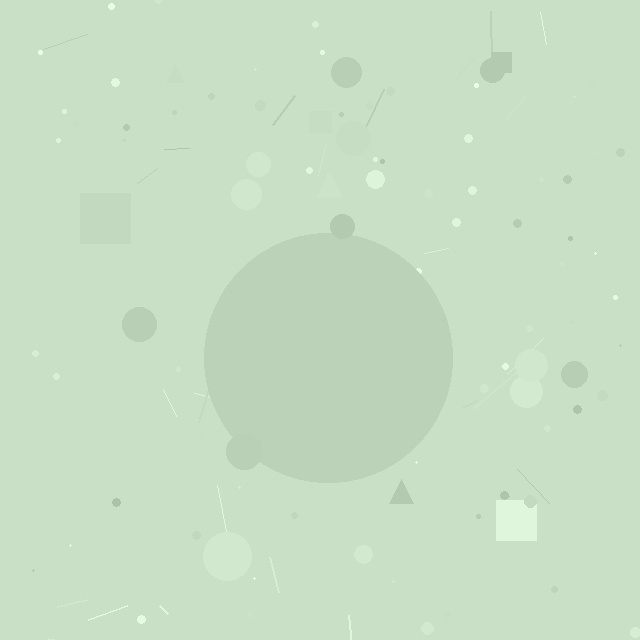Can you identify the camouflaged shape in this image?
The camouflaged shape is a circle.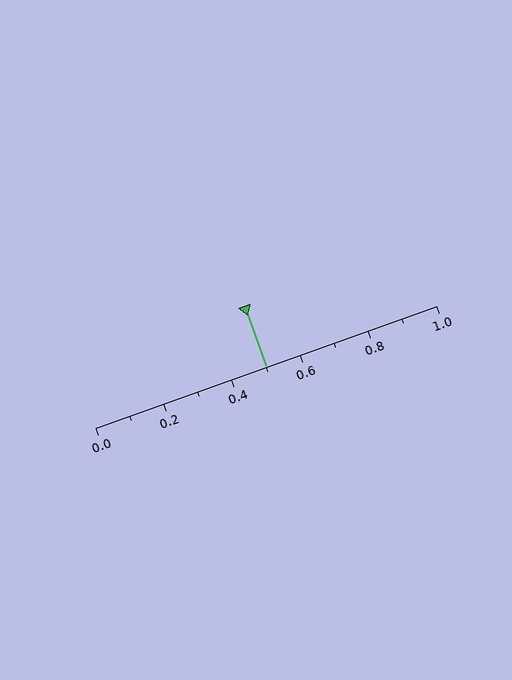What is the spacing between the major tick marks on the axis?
The major ticks are spaced 0.2 apart.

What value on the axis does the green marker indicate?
The marker indicates approximately 0.5.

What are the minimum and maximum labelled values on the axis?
The axis runs from 0.0 to 1.0.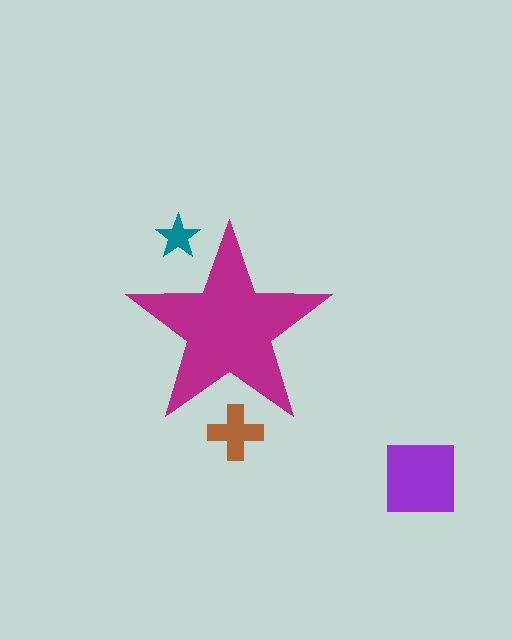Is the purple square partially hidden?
No, the purple square is fully visible.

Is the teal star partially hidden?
Yes, the teal star is partially hidden behind the magenta star.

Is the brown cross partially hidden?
Yes, the brown cross is partially hidden behind the magenta star.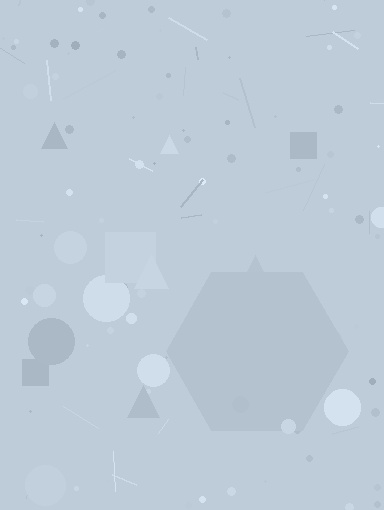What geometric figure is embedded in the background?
A hexagon is embedded in the background.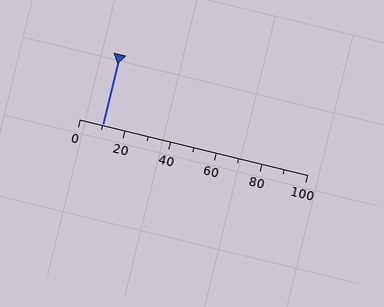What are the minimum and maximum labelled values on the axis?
The axis runs from 0 to 100.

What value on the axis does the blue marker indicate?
The marker indicates approximately 10.